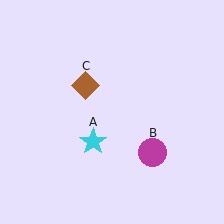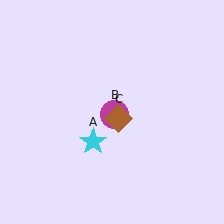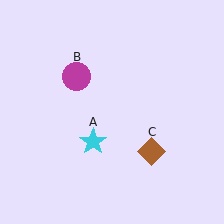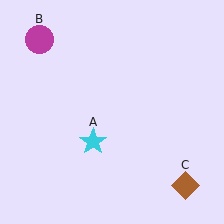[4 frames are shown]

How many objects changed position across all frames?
2 objects changed position: magenta circle (object B), brown diamond (object C).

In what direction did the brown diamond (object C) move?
The brown diamond (object C) moved down and to the right.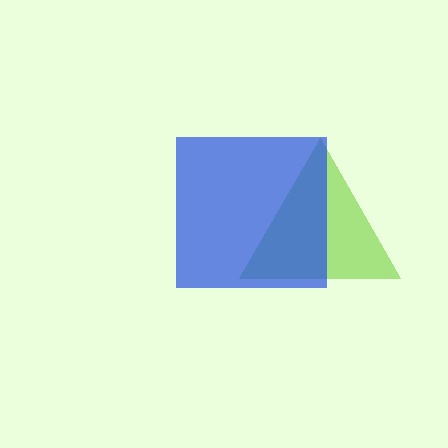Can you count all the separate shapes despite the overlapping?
Yes, there are 2 separate shapes.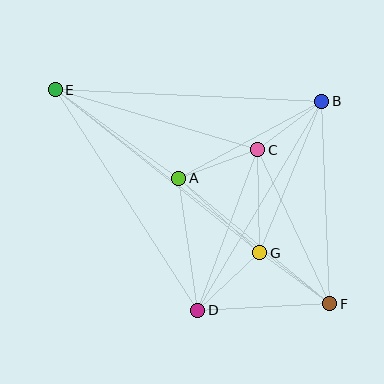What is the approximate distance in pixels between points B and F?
The distance between B and F is approximately 203 pixels.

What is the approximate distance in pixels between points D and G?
The distance between D and G is approximately 85 pixels.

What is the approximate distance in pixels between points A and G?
The distance between A and G is approximately 110 pixels.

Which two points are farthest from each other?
Points E and F are farthest from each other.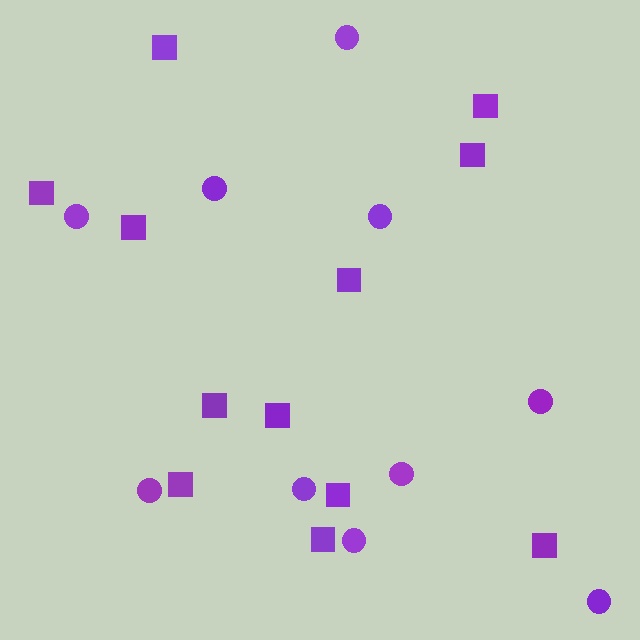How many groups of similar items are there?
There are 2 groups: one group of circles (10) and one group of squares (12).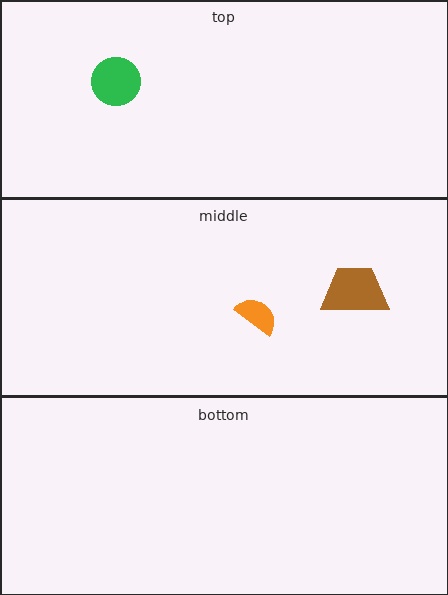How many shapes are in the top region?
1.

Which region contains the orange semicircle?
The middle region.